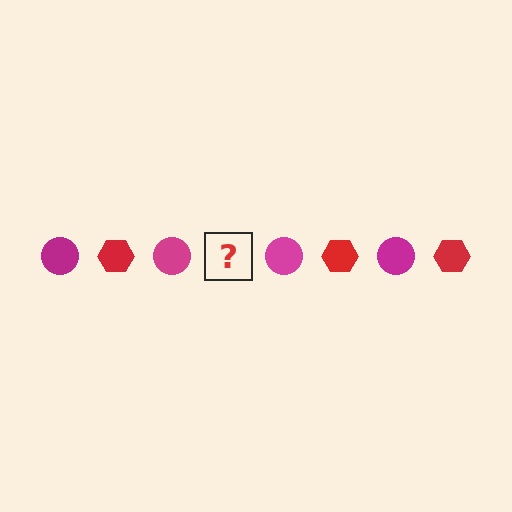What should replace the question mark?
The question mark should be replaced with a red hexagon.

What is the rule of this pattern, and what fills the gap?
The rule is that the pattern alternates between magenta circle and red hexagon. The gap should be filled with a red hexagon.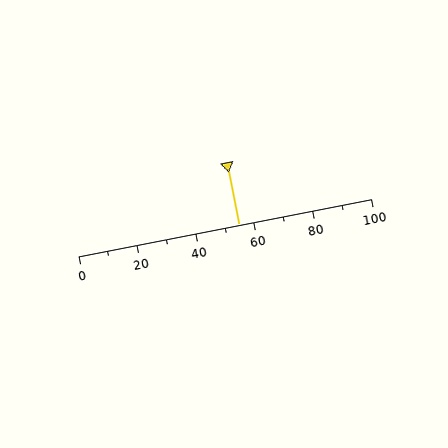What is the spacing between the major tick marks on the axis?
The major ticks are spaced 20 apart.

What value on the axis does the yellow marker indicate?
The marker indicates approximately 55.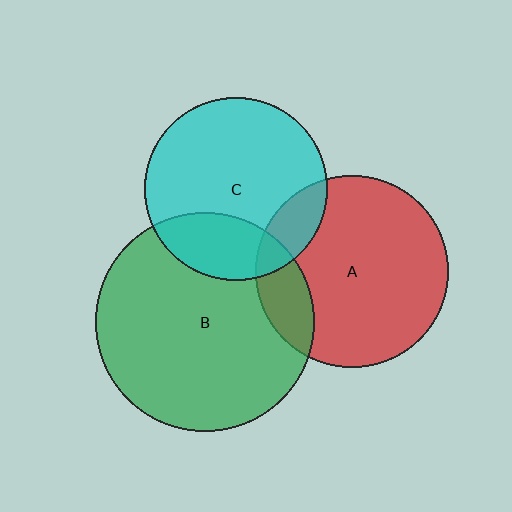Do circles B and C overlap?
Yes.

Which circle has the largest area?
Circle B (green).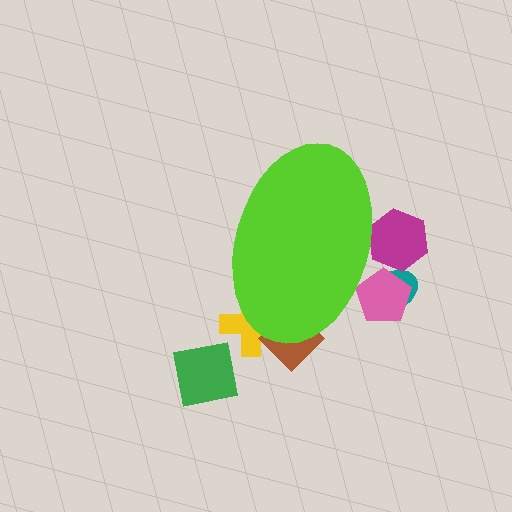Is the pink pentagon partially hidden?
Yes, the pink pentagon is partially hidden behind the lime ellipse.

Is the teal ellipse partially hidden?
Yes, the teal ellipse is partially hidden behind the lime ellipse.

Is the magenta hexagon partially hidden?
Yes, the magenta hexagon is partially hidden behind the lime ellipse.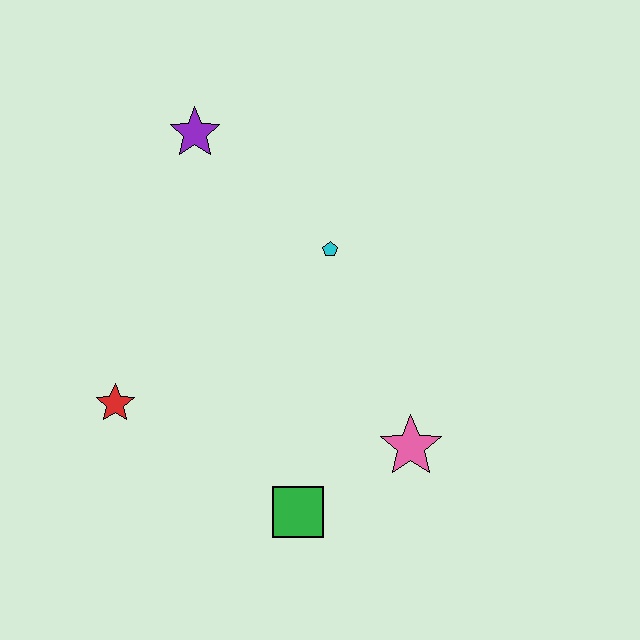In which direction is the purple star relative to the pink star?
The purple star is above the pink star.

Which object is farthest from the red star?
The pink star is farthest from the red star.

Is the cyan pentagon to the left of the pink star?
Yes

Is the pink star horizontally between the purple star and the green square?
No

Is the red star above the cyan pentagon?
No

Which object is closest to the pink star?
The green square is closest to the pink star.